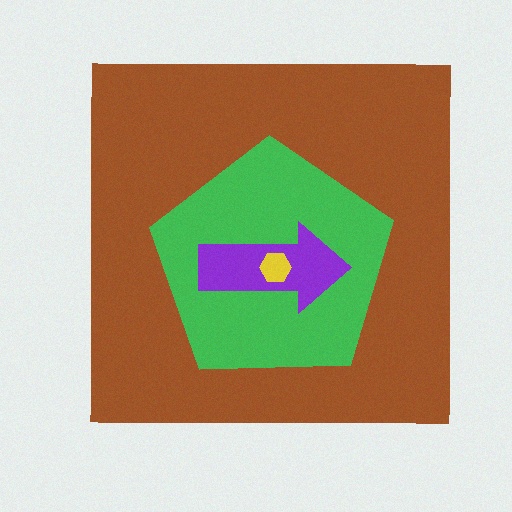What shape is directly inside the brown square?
The green pentagon.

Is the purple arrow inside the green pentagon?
Yes.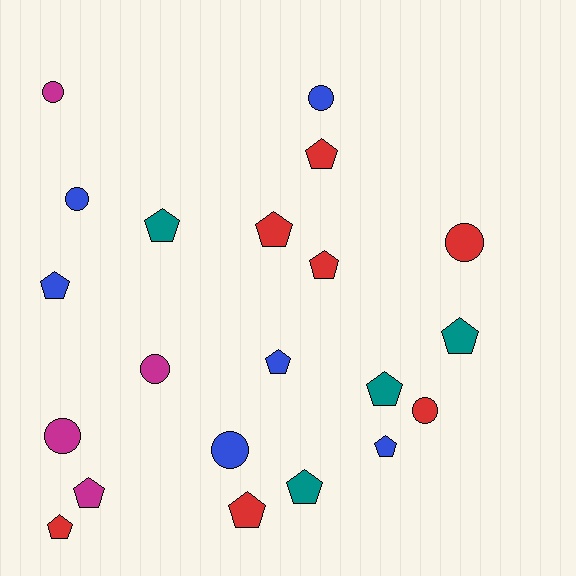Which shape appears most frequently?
Pentagon, with 13 objects.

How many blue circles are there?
There are 3 blue circles.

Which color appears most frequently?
Red, with 7 objects.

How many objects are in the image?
There are 21 objects.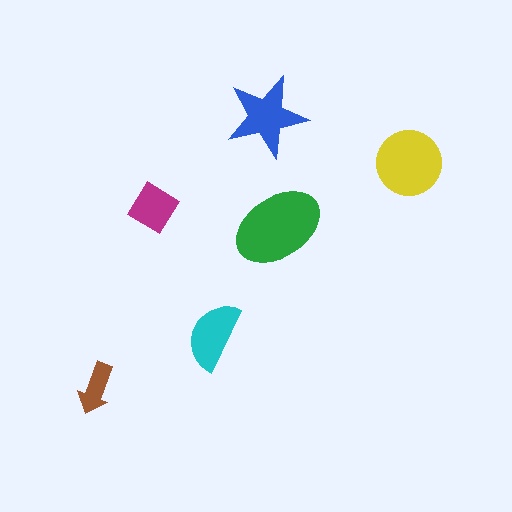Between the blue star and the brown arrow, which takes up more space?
The blue star.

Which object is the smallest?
The brown arrow.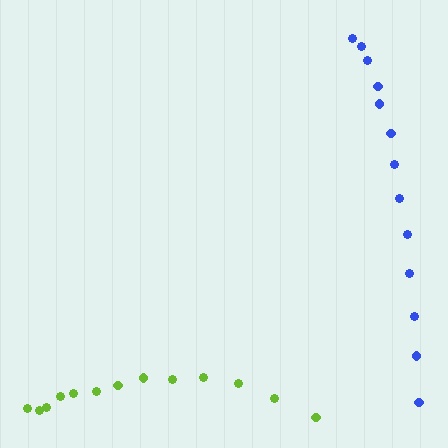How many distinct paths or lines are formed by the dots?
There are 2 distinct paths.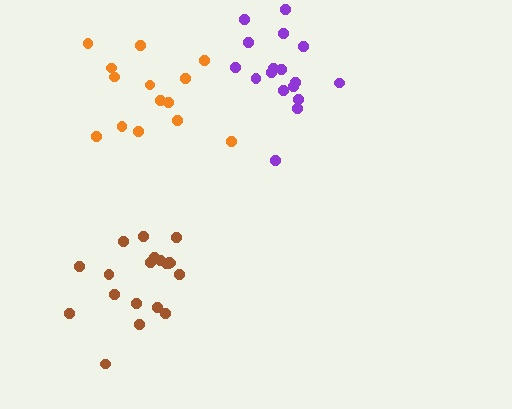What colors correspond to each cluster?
The clusters are colored: brown, orange, purple.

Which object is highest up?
The purple cluster is topmost.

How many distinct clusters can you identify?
There are 3 distinct clusters.